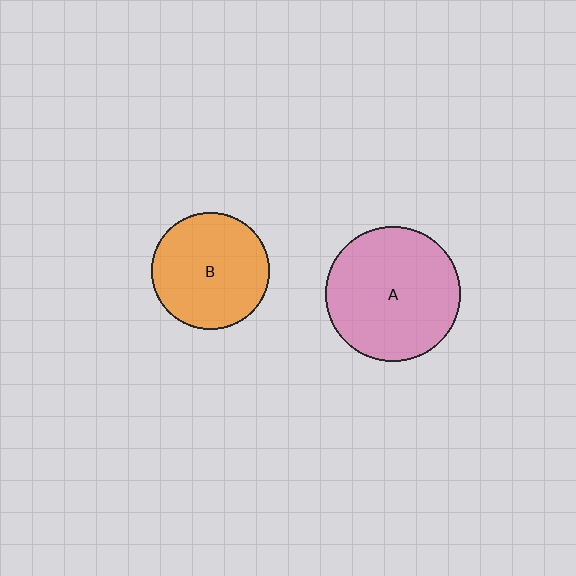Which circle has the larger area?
Circle A (pink).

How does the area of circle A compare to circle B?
Approximately 1.3 times.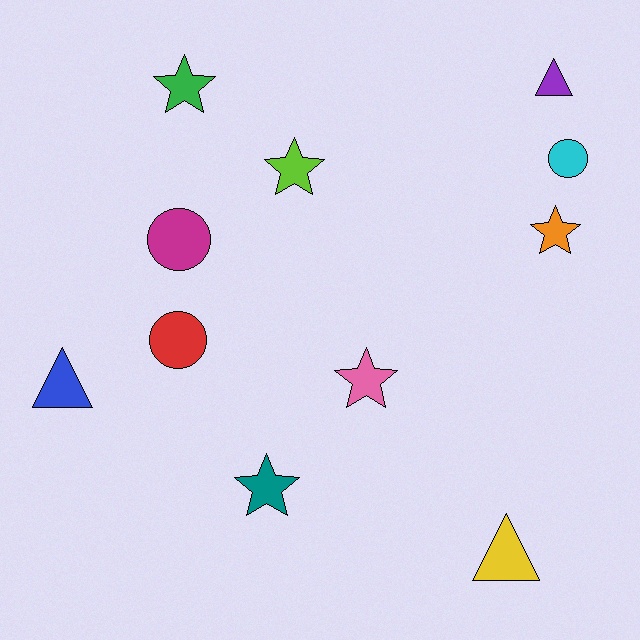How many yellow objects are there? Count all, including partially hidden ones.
There is 1 yellow object.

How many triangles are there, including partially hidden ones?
There are 3 triangles.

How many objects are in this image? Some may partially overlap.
There are 11 objects.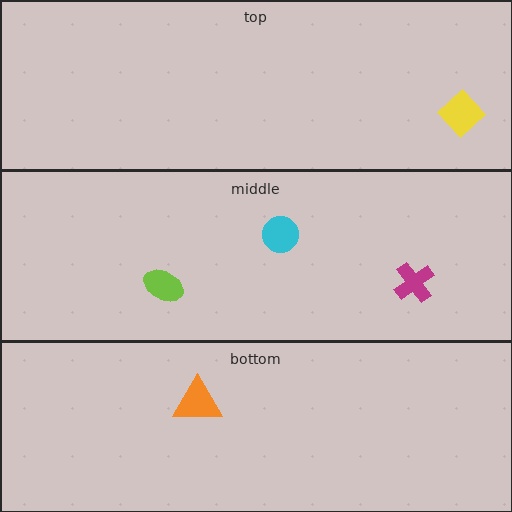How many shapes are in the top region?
1.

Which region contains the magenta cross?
The middle region.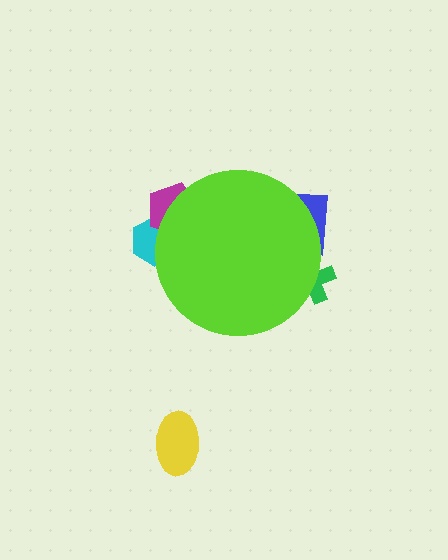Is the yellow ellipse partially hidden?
No, the yellow ellipse is fully visible.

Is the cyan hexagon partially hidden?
Yes, the cyan hexagon is partially hidden behind the lime circle.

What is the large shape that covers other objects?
A lime circle.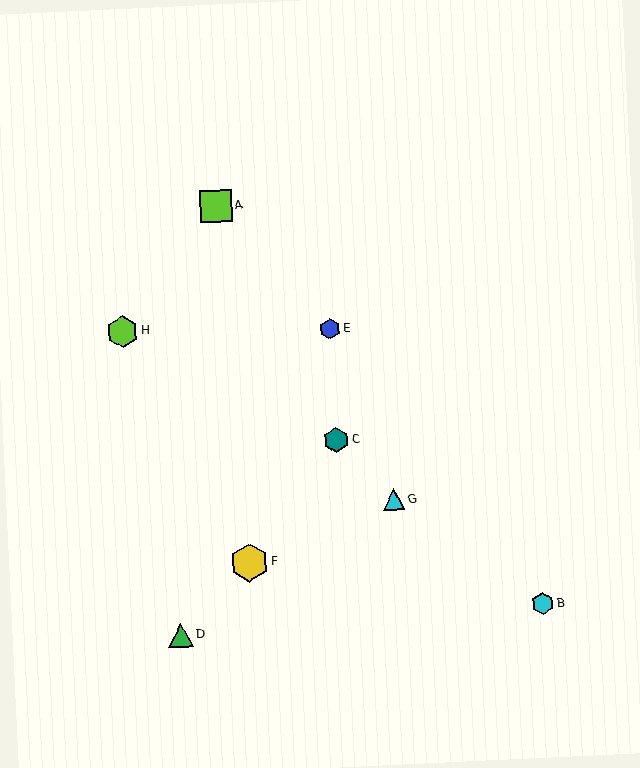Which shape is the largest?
The yellow hexagon (labeled F) is the largest.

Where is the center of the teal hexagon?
The center of the teal hexagon is at (336, 440).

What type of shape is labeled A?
Shape A is a lime square.